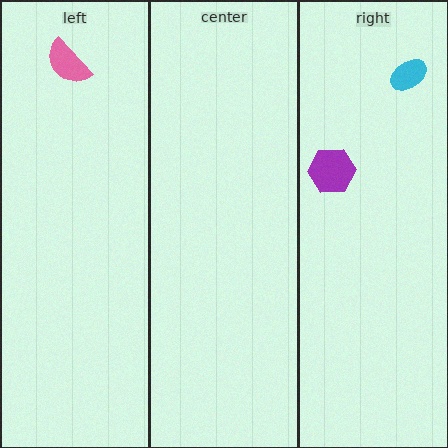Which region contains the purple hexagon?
The right region.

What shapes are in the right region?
The purple hexagon, the cyan ellipse.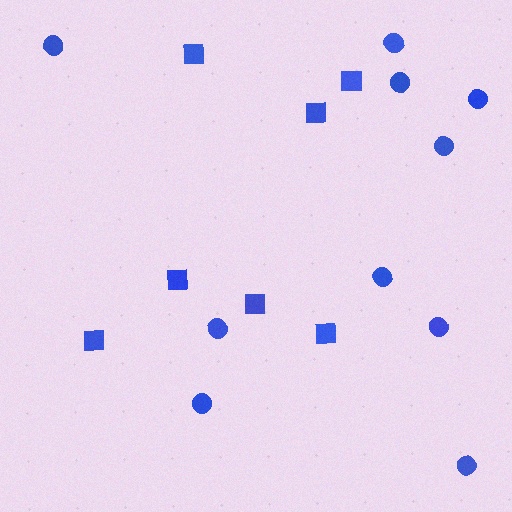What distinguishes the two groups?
There are 2 groups: one group of circles (10) and one group of squares (7).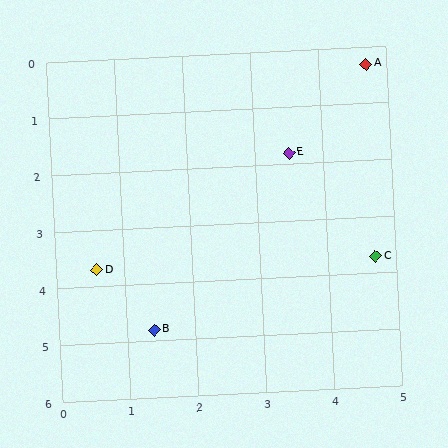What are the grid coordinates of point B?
Point B is at approximately (1.4, 4.8).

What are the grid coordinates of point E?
Point E is at approximately (3.5, 1.8).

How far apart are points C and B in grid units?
Points C and B are about 3.5 grid units apart.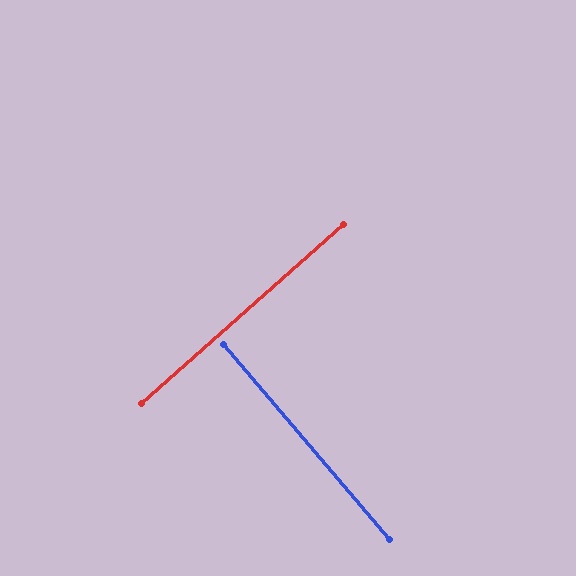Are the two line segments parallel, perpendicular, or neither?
Perpendicular — they meet at approximately 89°.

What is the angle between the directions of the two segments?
Approximately 89 degrees.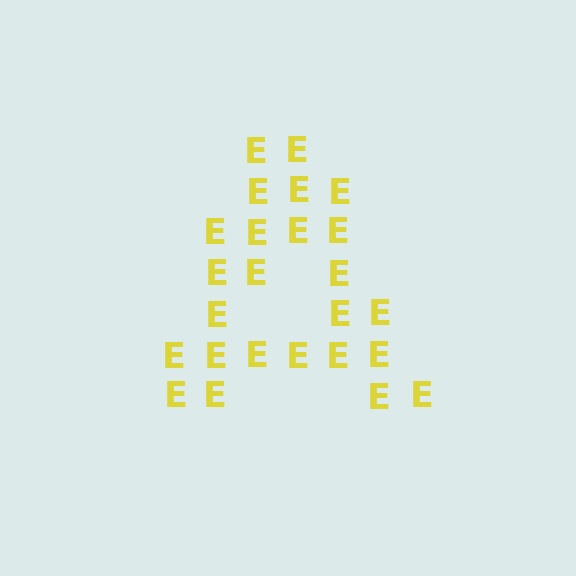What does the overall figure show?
The overall figure shows the letter A.